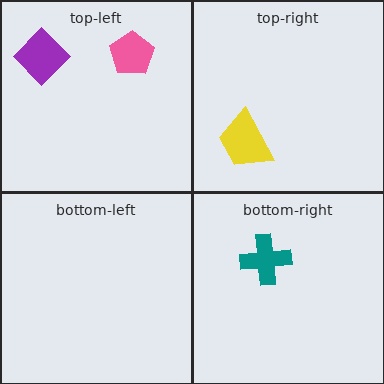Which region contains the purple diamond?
The top-left region.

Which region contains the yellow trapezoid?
The top-right region.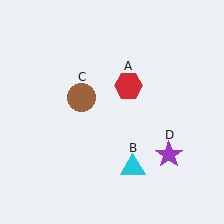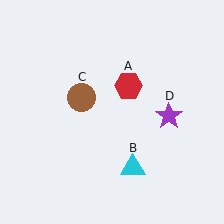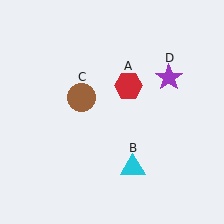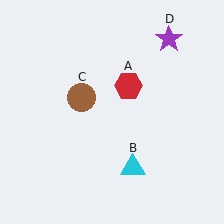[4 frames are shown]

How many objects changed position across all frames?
1 object changed position: purple star (object D).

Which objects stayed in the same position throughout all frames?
Red hexagon (object A) and cyan triangle (object B) and brown circle (object C) remained stationary.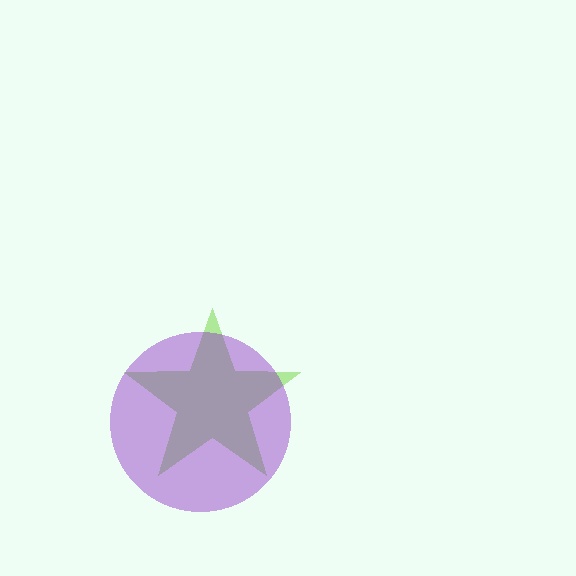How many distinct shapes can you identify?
There are 2 distinct shapes: a lime star, a purple circle.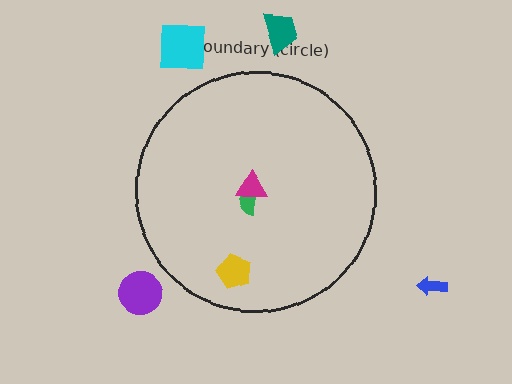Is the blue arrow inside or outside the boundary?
Outside.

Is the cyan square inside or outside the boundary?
Outside.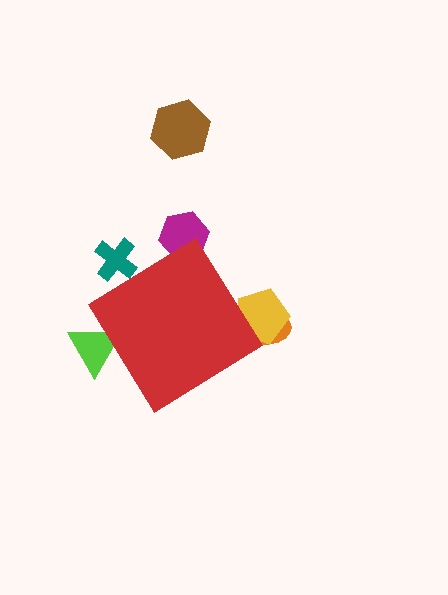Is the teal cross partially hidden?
Yes, the teal cross is partially hidden behind the red diamond.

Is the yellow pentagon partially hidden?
Yes, the yellow pentagon is partially hidden behind the red diamond.